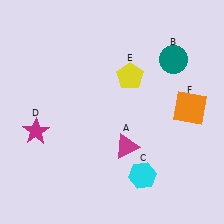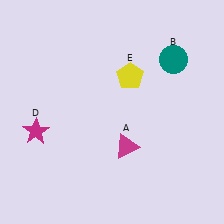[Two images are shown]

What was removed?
The cyan hexagon (C), the orange square (F) were removed in Image 2.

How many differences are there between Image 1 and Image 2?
There are 2 differences between the two images.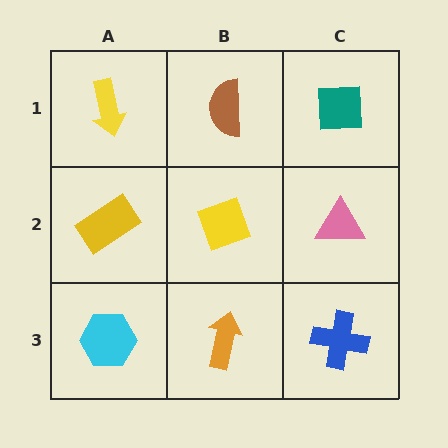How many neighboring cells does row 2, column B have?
4.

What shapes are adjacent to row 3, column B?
A yellow diamond (row 2, column B), a cyan hexagon (row 3, column A), a blue cross (row 3, column C).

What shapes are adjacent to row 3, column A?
A yellow rectangle (row 2, column A), an orange arrow (row 3, column B).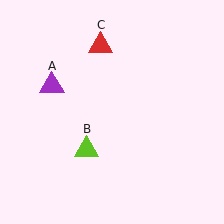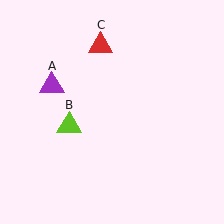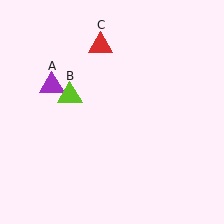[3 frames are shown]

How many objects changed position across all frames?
1 object changed position: lime triangle (object B).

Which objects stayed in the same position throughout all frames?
Purple triangle (object A) and red triangle (object C) remained stationary.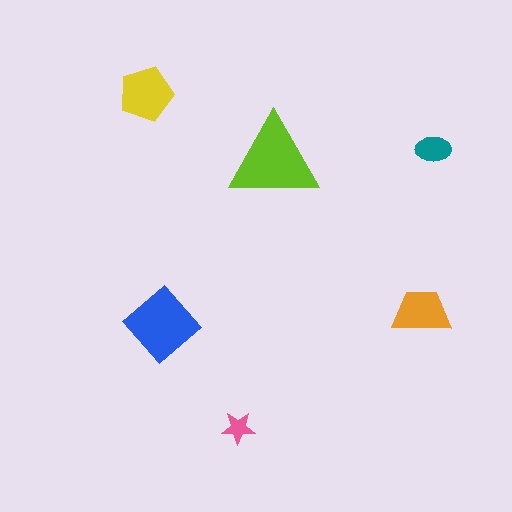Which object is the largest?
The lime triangle.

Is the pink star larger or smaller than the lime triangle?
Smaller.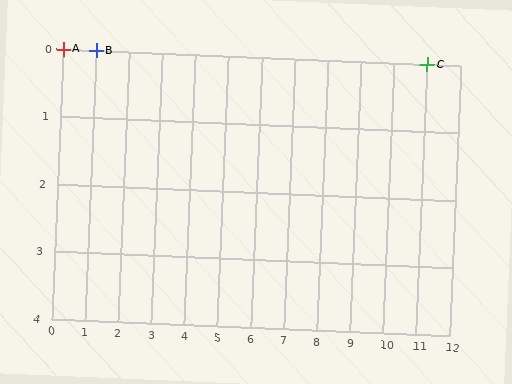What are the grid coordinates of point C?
Point C is at grid coordinates (11, 0).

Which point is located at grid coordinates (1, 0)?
Point B is at (1, 0).